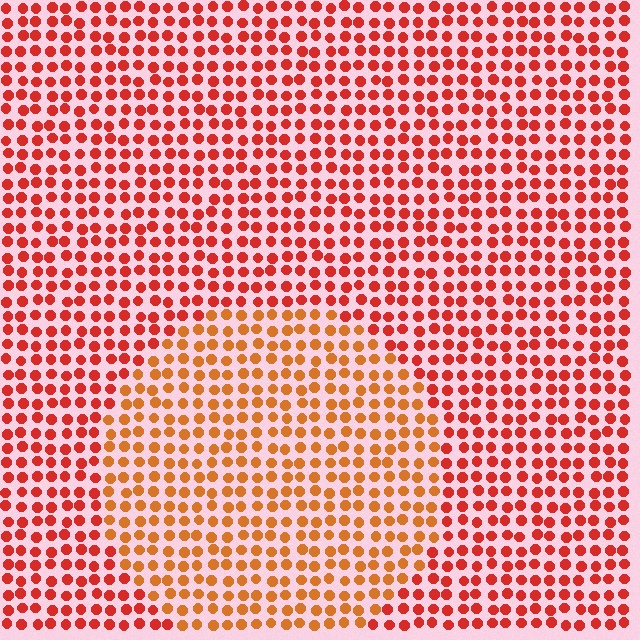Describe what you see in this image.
The image is filled with small red elements in a uniform arrangement. A circle-shaped region is visible where the elements are tinted to a slightly different hue, forming a subtle color boundary.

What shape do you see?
I see a circle.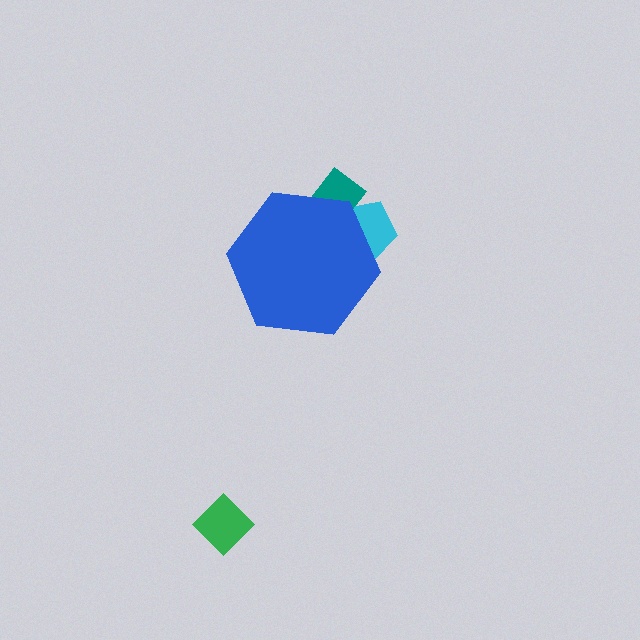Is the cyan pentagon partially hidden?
Yes, the cyan pentagon is partially hidden behind the blue hexagon.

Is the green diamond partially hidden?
No, the green diamond is fully visible.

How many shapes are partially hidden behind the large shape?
2 shapes are partially hidden.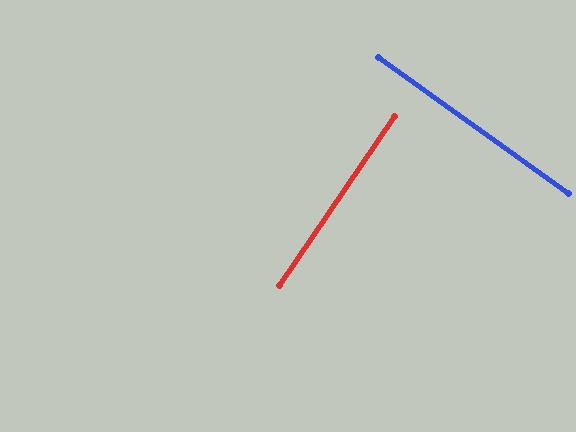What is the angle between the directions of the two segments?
Approximately 89 degrees.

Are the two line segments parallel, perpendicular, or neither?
Perpendicular — they meet at approximately 89°.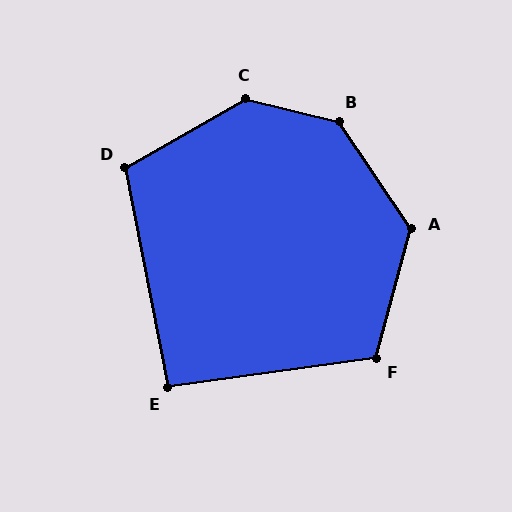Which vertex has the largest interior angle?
B, at approximately 138 degrees.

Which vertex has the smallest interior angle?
E, at approximately 93 degrees.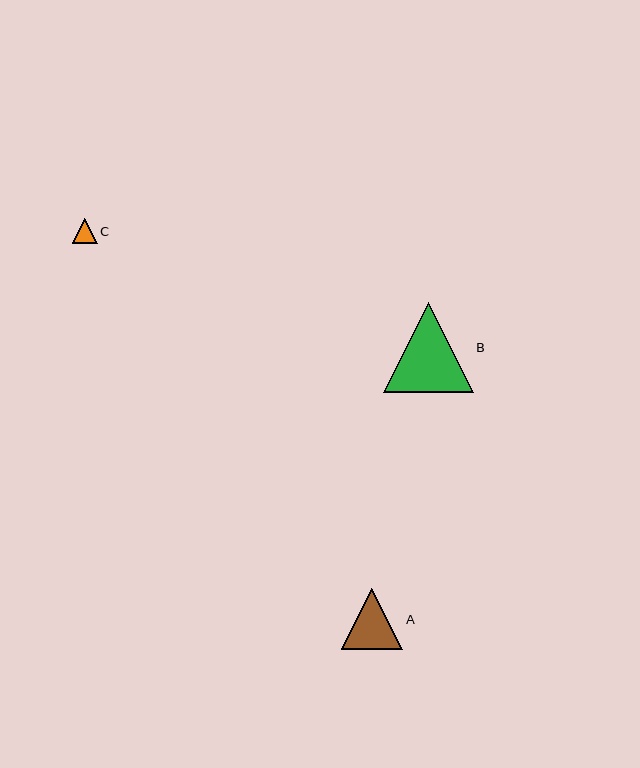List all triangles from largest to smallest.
From largest to smallest: B, A, C.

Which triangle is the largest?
Triangle B is the largest with a size of approximately 90 pixels.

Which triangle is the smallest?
Triangle C is the smallest with a size of approximately 25 pixels.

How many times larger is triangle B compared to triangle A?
Triangle B is approximately 1.5 times the size of triangle A.